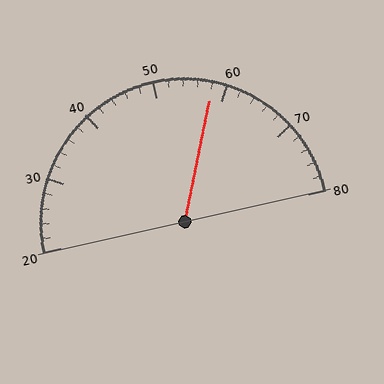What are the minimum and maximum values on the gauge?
The gauge ranges from 20 to 80.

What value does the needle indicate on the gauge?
The needle indicates approximately 58.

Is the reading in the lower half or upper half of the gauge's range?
The reading is in the upper half of the range (20 to 80).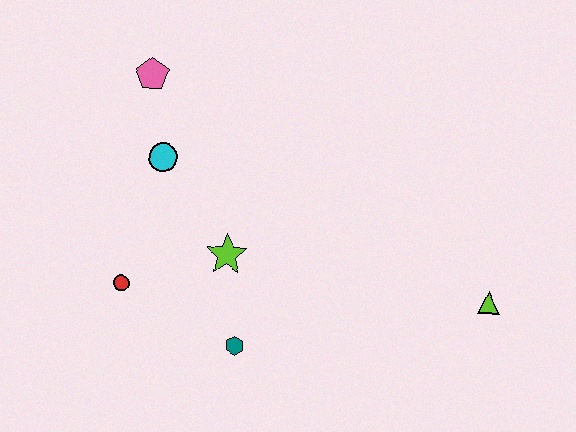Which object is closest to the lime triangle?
The teal hexagon is closest to the lime triangle.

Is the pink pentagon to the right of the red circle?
Yes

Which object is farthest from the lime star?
The lime triangle is farthest from the lime star.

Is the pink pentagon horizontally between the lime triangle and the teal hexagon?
No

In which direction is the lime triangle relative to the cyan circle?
The lime triangle is to the right of the cyan circle.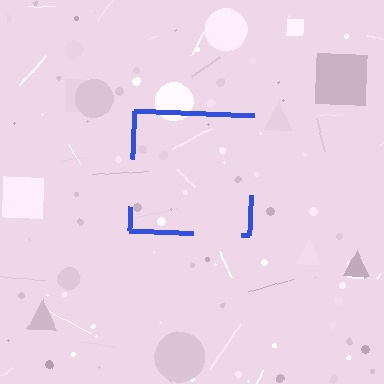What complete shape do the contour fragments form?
The contour fragments form a square.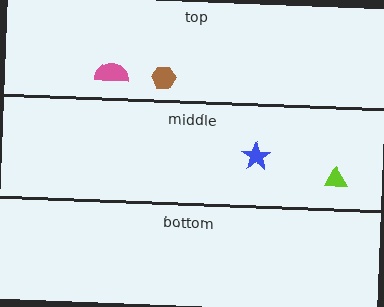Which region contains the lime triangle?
The middle region.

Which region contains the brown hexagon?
The top region.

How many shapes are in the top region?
2.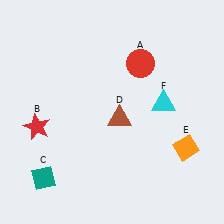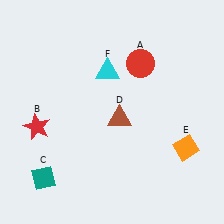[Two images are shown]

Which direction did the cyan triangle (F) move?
The cyan triangle (F) moved left.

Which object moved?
The cyan triangle (F) moved left.